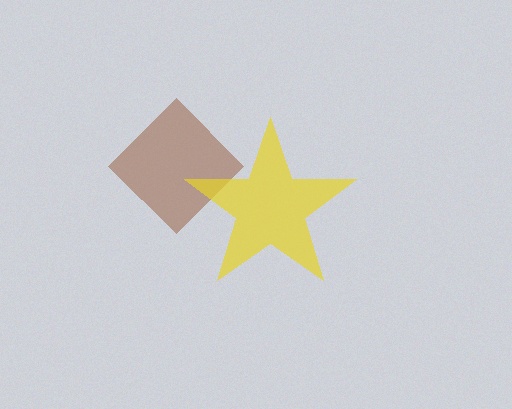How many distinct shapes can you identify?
There are 2 distinct shapes: a brown diamond, a yellow star.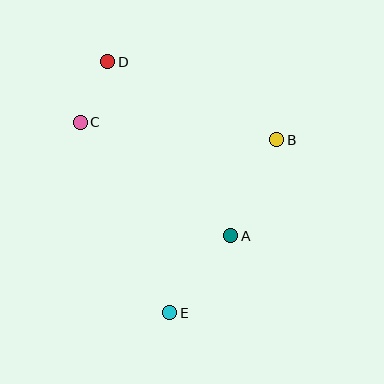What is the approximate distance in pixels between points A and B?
The distance between A and B is approximately 106 pixels.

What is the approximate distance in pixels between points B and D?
The distance between B and D is approximately 186 pixels.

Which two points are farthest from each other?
Points D and E are farthest from each other.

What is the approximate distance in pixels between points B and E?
The distance between B and E is approximately 204 pixels.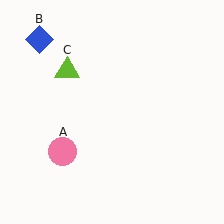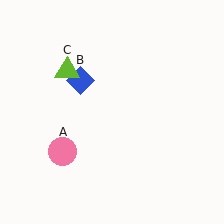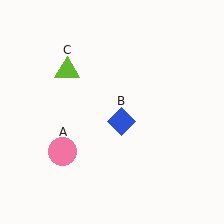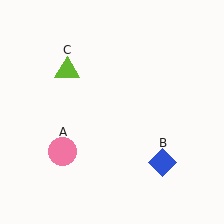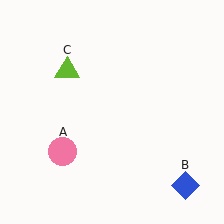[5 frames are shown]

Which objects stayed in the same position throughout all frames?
Pink circle (object A) and lime triangle (object C) remained stationary.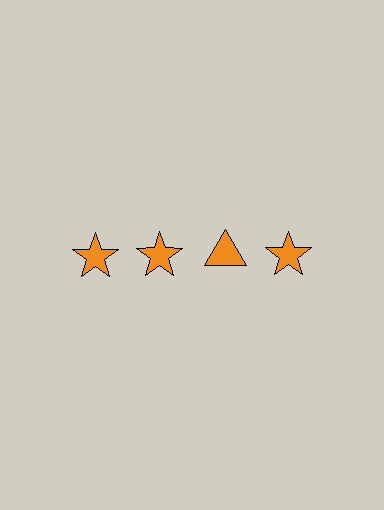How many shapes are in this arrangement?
There are 4 shapes arranged in a grid pattern.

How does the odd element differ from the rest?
It has a different shape: triangle instead of star.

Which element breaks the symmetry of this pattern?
The orange triangle in the top row, center column breaks the symmetry. All other shapes are orange stars.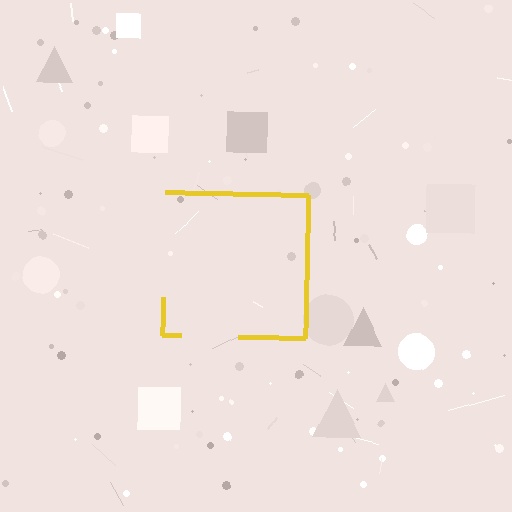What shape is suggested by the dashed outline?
The dashed outline suggests a square.